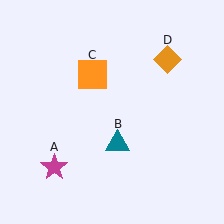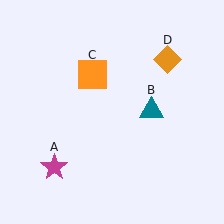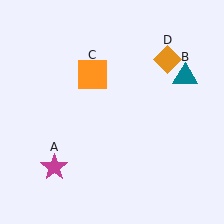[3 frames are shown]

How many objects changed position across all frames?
1 object changed position: teal triangle (object B).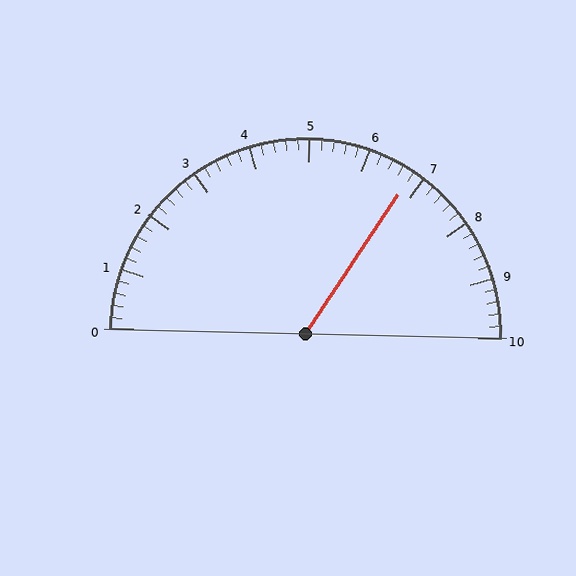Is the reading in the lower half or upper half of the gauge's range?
The reading is in the upper half of the range (0 to 10).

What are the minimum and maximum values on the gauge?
The gauge ranges from 0 to 10.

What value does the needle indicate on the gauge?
The needle indicates approximately 6.8.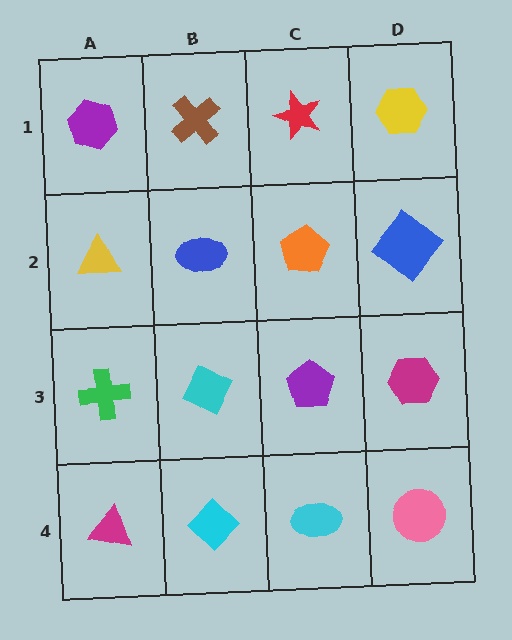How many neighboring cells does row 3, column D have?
3.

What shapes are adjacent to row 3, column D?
A blue diamond (row 2, column D), a pink circle (row 4, column D), a purple pentagon (row 3, column C).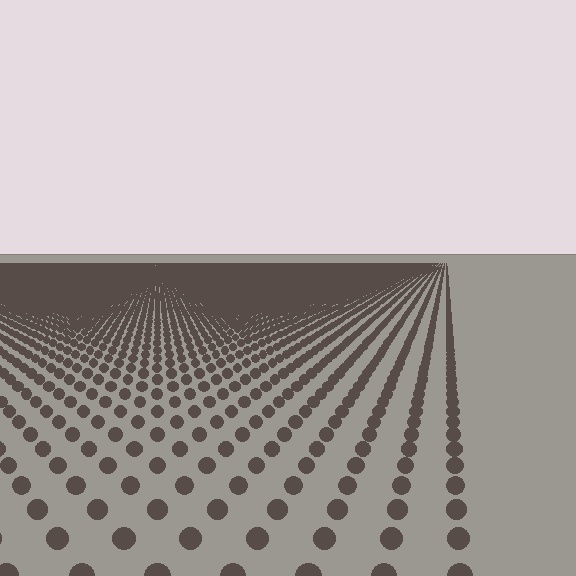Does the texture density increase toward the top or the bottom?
Density increases toward the top.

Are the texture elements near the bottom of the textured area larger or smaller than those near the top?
Larger. Near the bottom, elements are closer to the viewer and appear at a bigger on-screen size.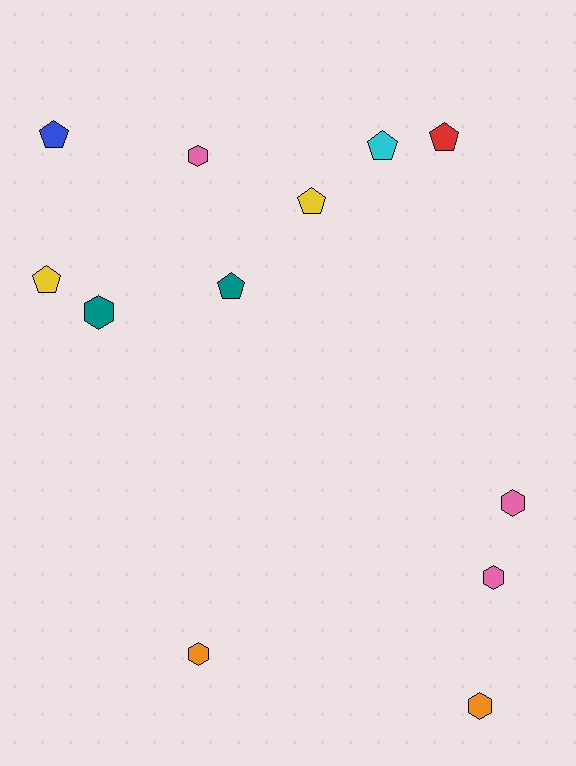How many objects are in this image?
There are 12 objects.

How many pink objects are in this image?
There are 3 pink objects.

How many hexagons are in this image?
There are 6 hexagons.